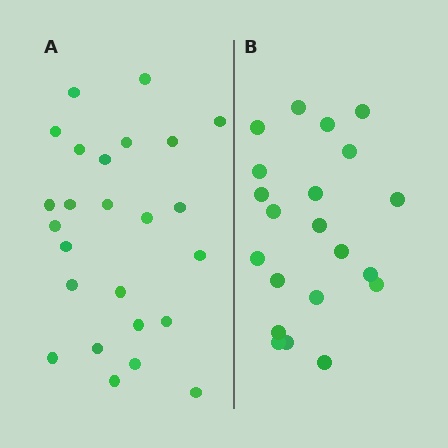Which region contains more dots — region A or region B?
Region A (the left region) has more dots.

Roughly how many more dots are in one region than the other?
Region A has about 4 more dots than region B.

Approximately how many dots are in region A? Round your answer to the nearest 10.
About 20 dots. (The exact count is 25, which rounds to 20.)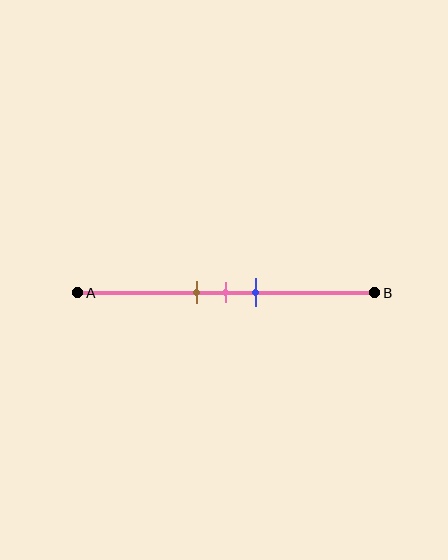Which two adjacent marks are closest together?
The brown and pink marks are the closest adjacent pair.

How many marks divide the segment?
There are 3 marks dividing the segment.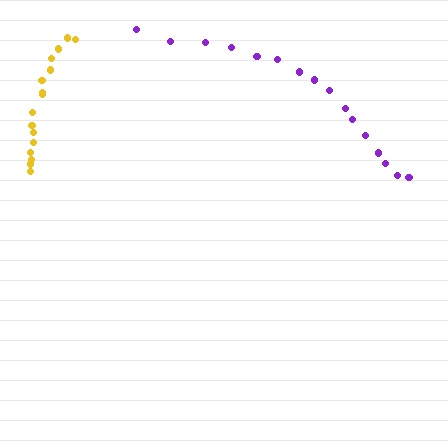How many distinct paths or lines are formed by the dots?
There are 2 distinct paths.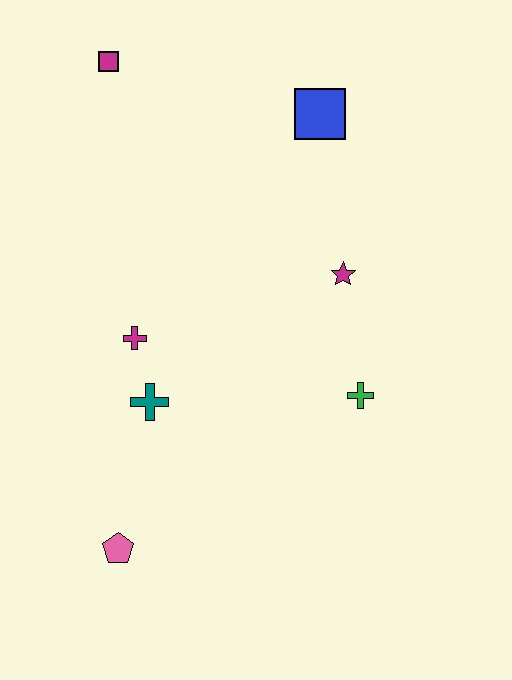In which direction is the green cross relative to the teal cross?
The green cross is to the right of the teal cross.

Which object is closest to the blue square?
The magenta star is closest to the blue square.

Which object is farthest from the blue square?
The pink pentagon is farthest from the blue square.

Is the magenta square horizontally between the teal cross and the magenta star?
No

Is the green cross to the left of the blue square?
No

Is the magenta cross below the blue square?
Yes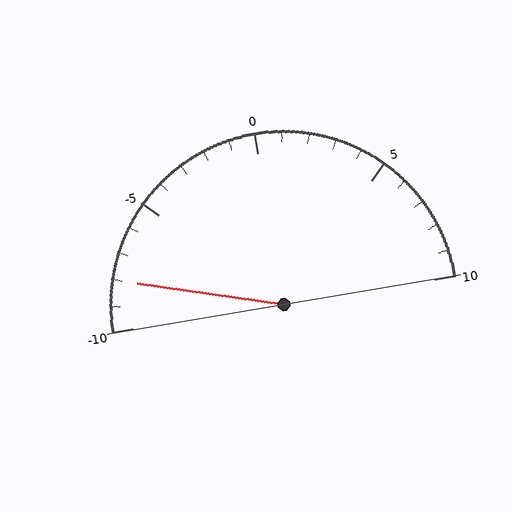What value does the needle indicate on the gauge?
The needle indicates approximately -8.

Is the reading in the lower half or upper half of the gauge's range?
The reading is in the lower half of the range (-10 to 10).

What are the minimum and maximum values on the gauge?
The gauge ranges from -10 to 10.